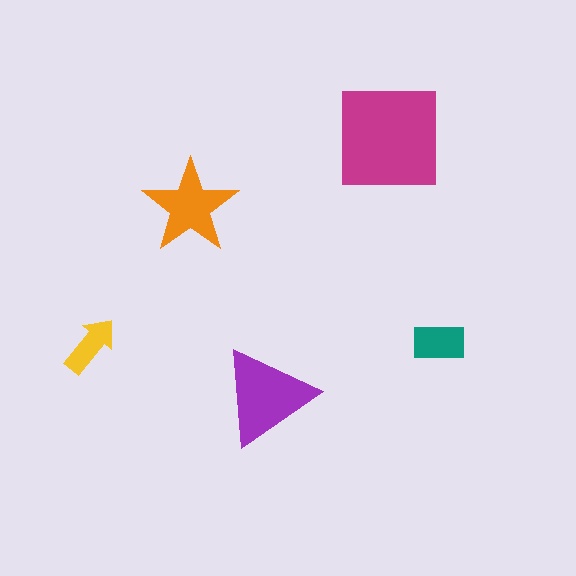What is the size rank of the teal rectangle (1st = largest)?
4th.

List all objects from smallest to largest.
The yellow arrow, the teal rectangle, the orange star, the purple triangle, the magenta square.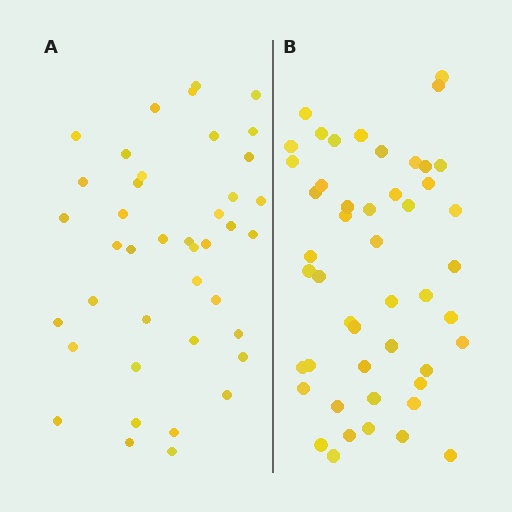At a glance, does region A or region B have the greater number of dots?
Region B (the right region) has more dots.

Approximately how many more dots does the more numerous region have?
Region B has roughly 8 or so more dots than region A.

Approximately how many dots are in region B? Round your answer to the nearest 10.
About 50 dots. (The exact count is 48, which rounds to 50.)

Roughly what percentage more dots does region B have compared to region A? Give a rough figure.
About 15% more.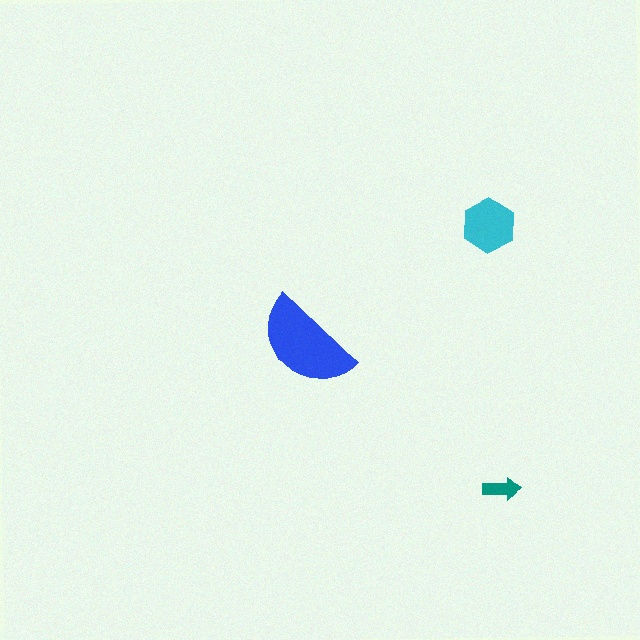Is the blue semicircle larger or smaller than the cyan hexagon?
Larger.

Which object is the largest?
The blue semicircle.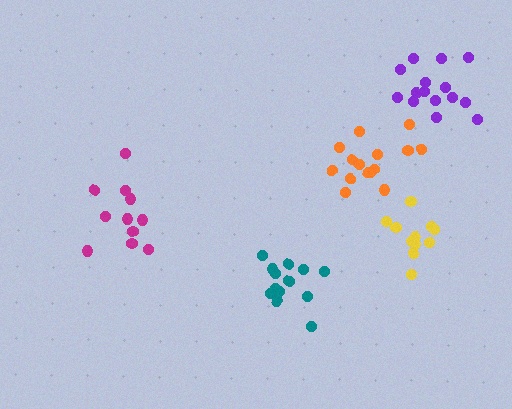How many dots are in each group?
Group 1: 15 dots, Group 2: 15 dots, Group 3: 11 dots, Group 4: 14 dots, Group 5: 11 dots (66 total).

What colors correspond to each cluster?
The clusters are colored: orange, purple, yellow, teal, magenta.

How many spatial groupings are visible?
There are 5 spatial groupings.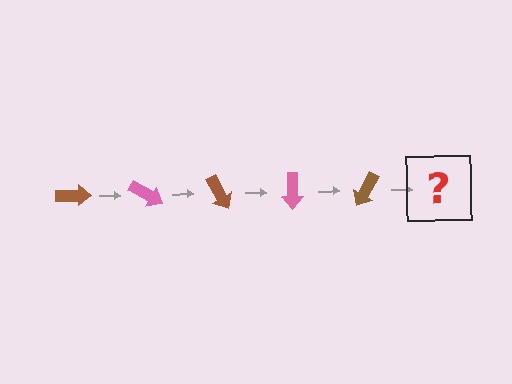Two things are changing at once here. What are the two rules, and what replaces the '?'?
The two rules are that it rotates 30 degrees each step and the color cycles through brown and pink. The '?' should be a pink arrow, rotated 150 degrees from the start.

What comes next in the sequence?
The next element should be a pink arrow, rotated 150 degrees from the start.